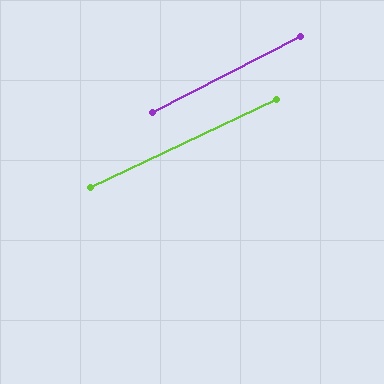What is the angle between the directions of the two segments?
Approximately 2 degrees.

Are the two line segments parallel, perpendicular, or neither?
Parallel — their directions differ by only 1.6°.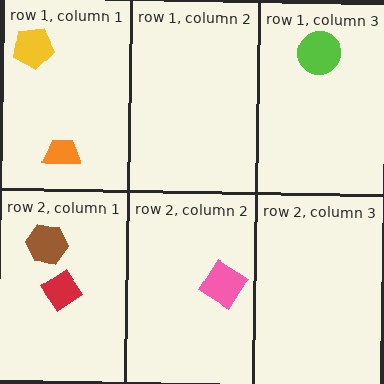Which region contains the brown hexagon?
The row 2, column 1 region.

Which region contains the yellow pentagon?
The row 1, column 1 region.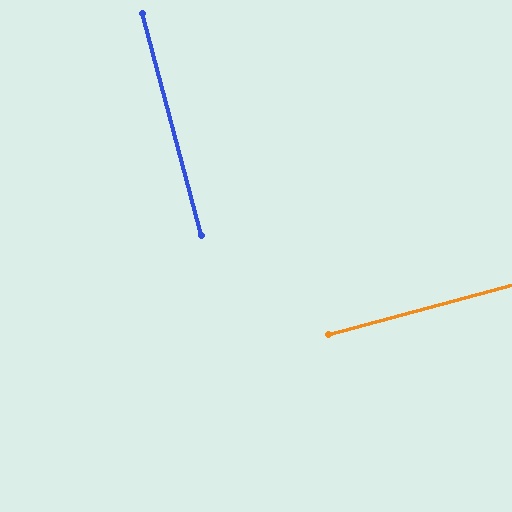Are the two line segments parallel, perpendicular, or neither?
Perpendicular — they meet at approximately 90°.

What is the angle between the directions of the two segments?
Approximately 90 degrees.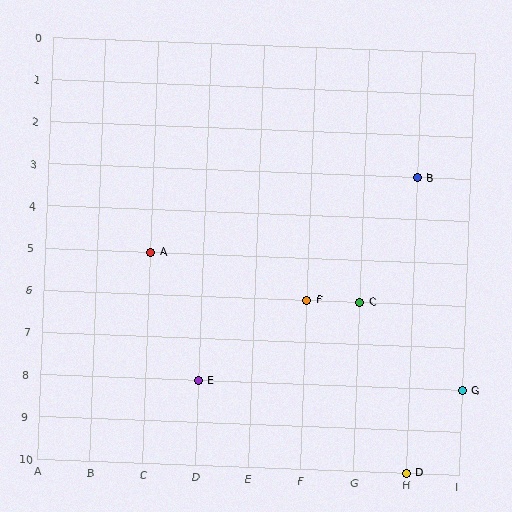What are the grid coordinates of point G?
Point G is at grid coordinates (I, 8).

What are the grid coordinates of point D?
Point D is at grid coordinates (H, 10).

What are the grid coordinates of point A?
Point A is at grid coordinates (C, 5).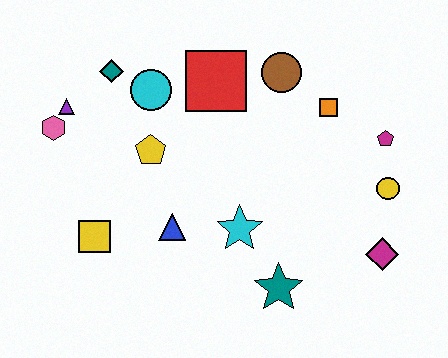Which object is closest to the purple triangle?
The pink hexagon is closest to the purple triangle.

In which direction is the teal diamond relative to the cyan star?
The teal diamond is above the cyan star.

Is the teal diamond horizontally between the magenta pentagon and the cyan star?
No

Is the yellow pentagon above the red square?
No